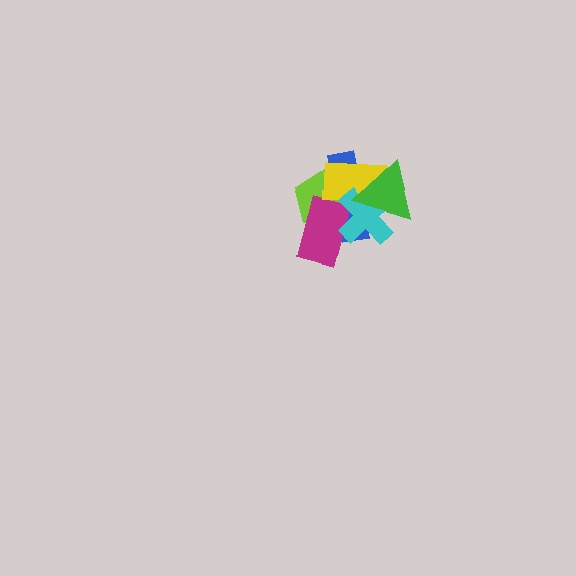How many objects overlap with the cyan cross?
5 objects overlap with the cyan cross.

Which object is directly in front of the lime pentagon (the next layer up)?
The magenta rectangle is directly in front of the lime pentagon.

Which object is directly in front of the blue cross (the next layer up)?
The lime pentagon is directly in front of the blue cross.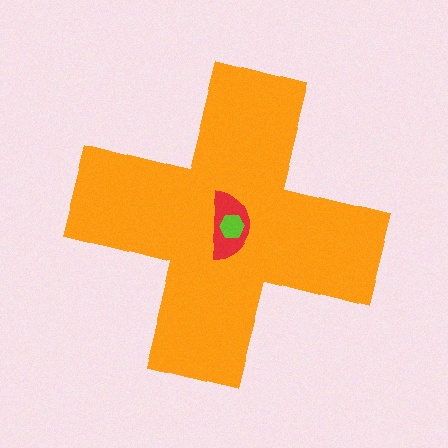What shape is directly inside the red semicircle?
The lime hexagon.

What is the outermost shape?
The orange cross.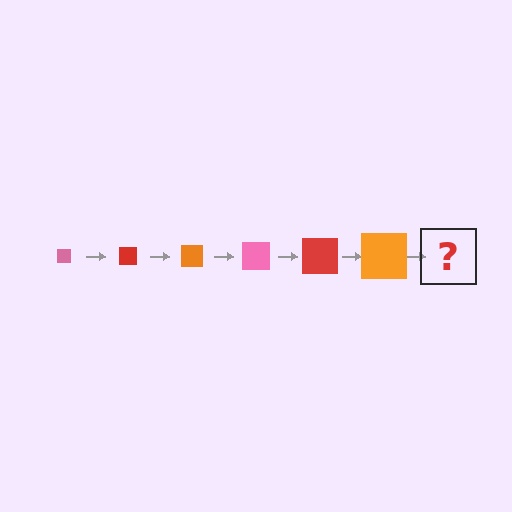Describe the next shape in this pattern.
It should be a pink square, larger than the previous one.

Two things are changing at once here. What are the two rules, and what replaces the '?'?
The two rules are that the square grows larger each step and the color cycles through pink, red, and orange. The '?' should be a pink square, larger than the previous one.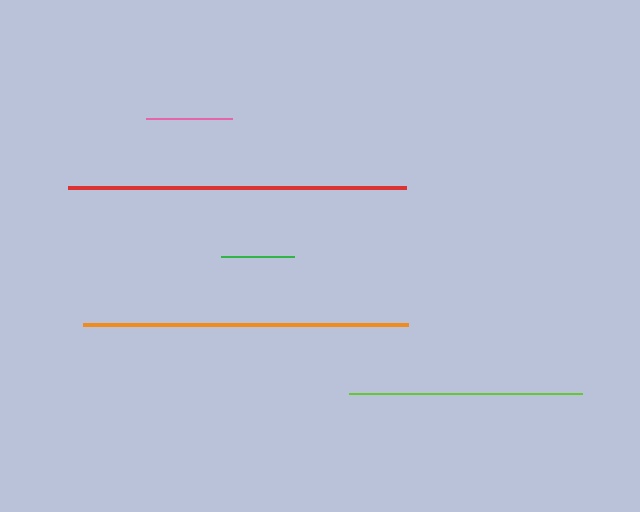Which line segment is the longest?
The red line is the longest at approximately 337 pixels.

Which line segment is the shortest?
The green line is the shortest at approximately 73 pixels.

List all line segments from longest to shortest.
From longest to shortest: red, orange, lime, pink, green.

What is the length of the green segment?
The green segment is approximately 73 pixels long.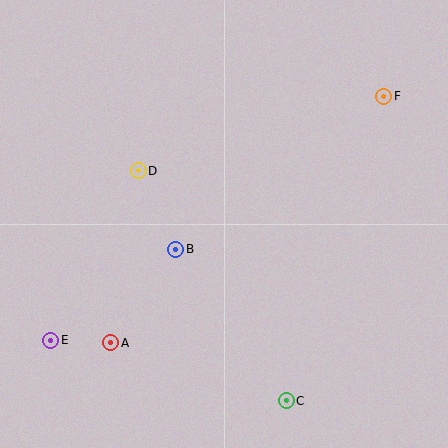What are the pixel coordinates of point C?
Point C is at (286, 401).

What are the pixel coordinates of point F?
Point F is at (384, 96).